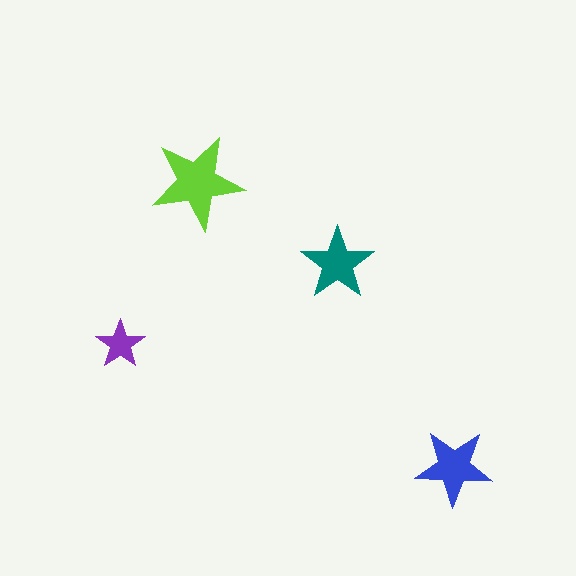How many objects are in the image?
There are 4 objects in the image.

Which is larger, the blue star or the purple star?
The blue one.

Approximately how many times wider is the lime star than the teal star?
About 1.5 times wider.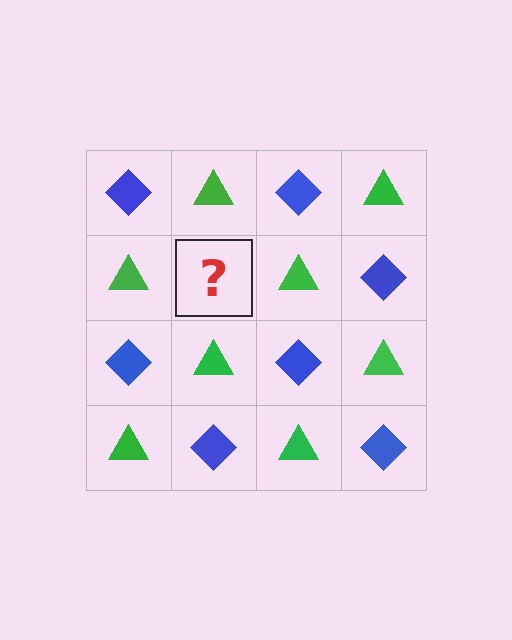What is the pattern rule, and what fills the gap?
The rule is that it alternates blue diamond and green triangle in a checkerboard pattern. The gap should be filled with a blue diamond.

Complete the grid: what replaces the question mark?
The question mark should be replaced with a blue diamond.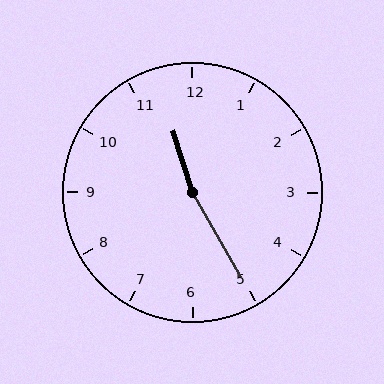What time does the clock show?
11:25.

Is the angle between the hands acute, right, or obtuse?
It is obtuse.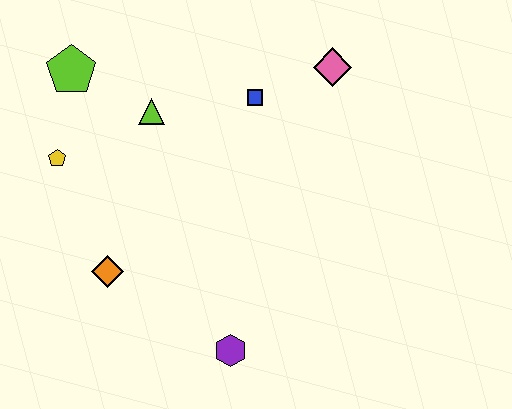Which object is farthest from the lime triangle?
The purple hexagon is farthest from the lime triangle.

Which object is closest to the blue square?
The pink diamond is closest to the blue square.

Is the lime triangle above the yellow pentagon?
Yes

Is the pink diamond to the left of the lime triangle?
No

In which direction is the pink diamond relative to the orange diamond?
The pink diamond is to the right of the orange diamond.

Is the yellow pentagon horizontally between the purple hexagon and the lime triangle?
No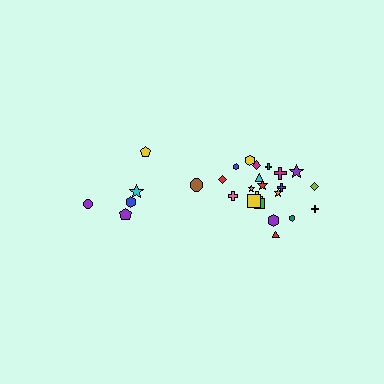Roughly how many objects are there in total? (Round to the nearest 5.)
Roughly 25 objects in total.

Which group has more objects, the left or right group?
The right group.